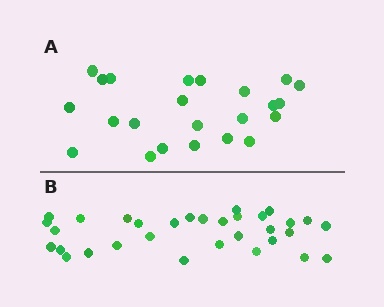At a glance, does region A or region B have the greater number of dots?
Region B (the bottom region) has more dots.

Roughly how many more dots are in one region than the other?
Region B has roughly 8 or so more dots than region A.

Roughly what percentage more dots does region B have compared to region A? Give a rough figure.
About 40% more.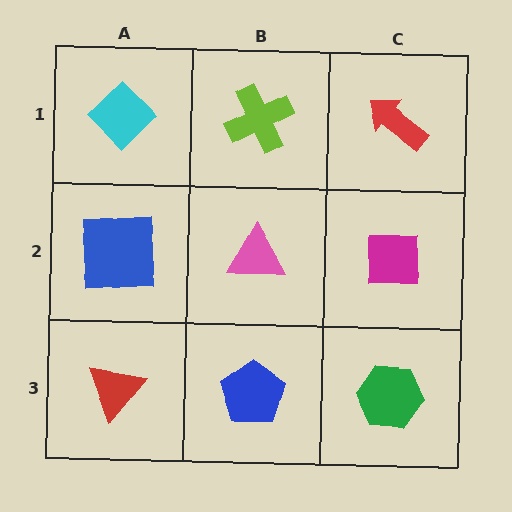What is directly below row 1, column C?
A magenta square.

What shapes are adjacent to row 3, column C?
A magenta square (row 2, column C), a blue pentagon (row 3, column B).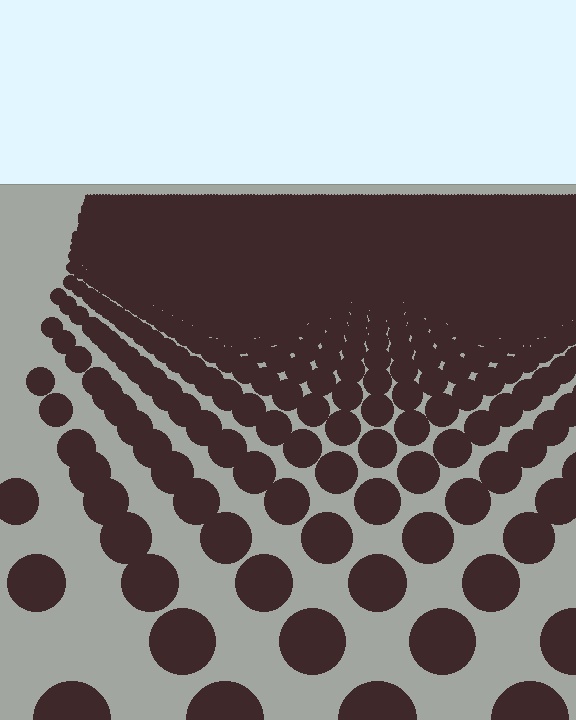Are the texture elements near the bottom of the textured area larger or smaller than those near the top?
Larger. Near the bottom, elements are closer to the viewer and appear at a bigger on-screen size.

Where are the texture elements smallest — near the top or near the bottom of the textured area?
Near the top.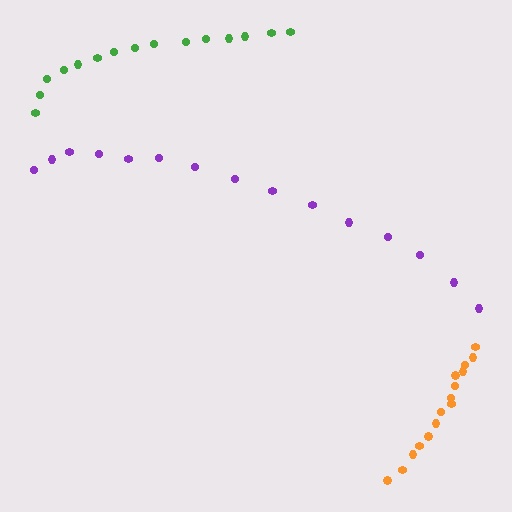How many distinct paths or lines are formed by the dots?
There are 3 distinct paths.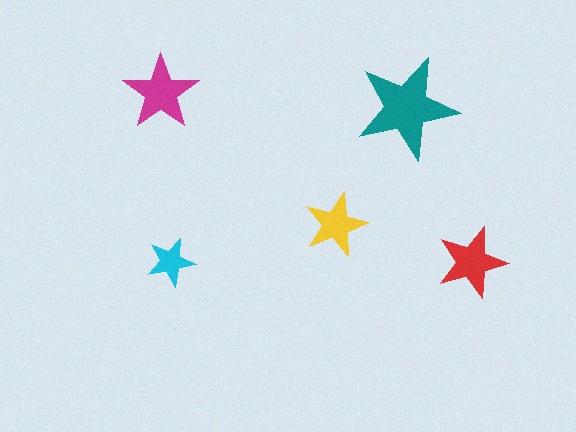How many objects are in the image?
There are 5 objects in the image.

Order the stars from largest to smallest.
the teal one, the magenta one, the red one, the yellow one, the cyan one.